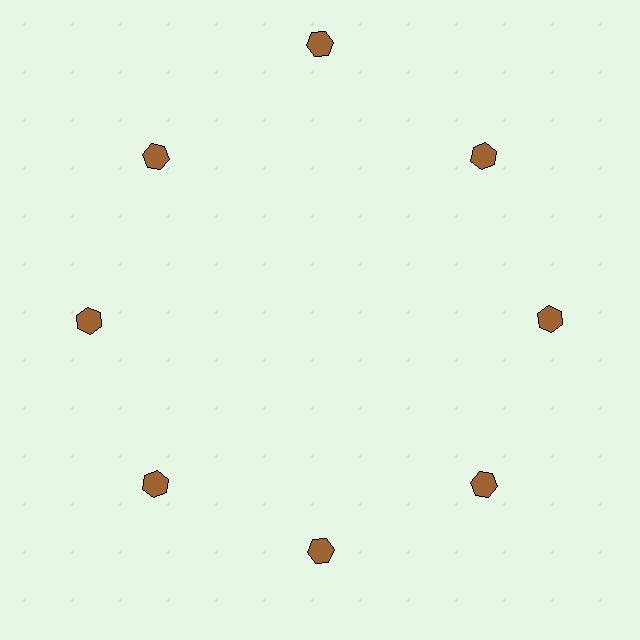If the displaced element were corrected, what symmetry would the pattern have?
It would have 8-fold rotational symmetry — the pattern would map onto itself every 45 degrees.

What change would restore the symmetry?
The symmetry would be restored by moving it inward, back onto the ring so that all 8 hexagons sit at equal angles and equal distance from the center.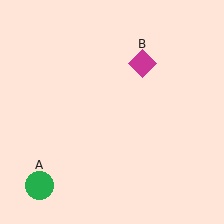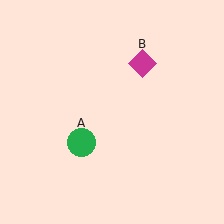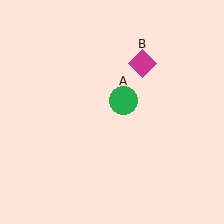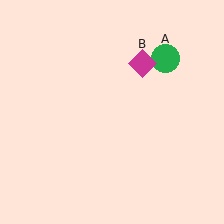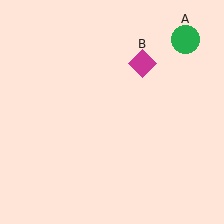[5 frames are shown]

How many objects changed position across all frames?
1 object changed position: green circle (object A).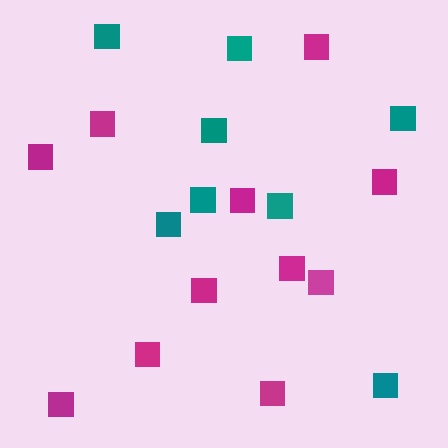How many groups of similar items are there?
There are 2 groups: one group of magenta squares (11) and one group of teal squares (8).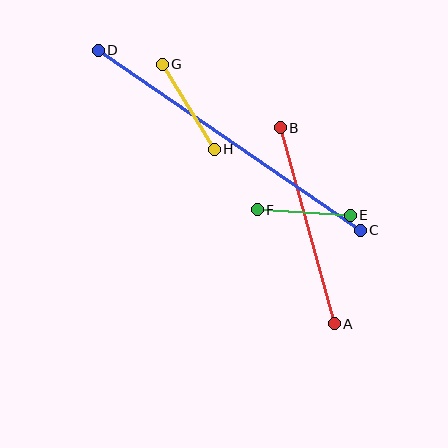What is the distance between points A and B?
The distance is approximately 203 pixels.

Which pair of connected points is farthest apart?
Points C and D are farthest apart.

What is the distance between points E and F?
The distance is approximately 93 pixels.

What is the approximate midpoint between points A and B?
The midpoint is at approximately (307, 226) pixels.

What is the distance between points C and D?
The distance is approximately 317 pixels.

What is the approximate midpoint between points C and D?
The midpoint is at approximately (229, 140) pixels.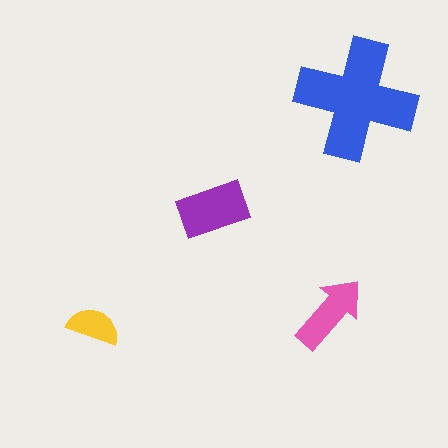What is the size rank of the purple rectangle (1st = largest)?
2nd.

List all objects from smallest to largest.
The yellow semicircle, the pink arrow, the purple rectangle, the blue cross.